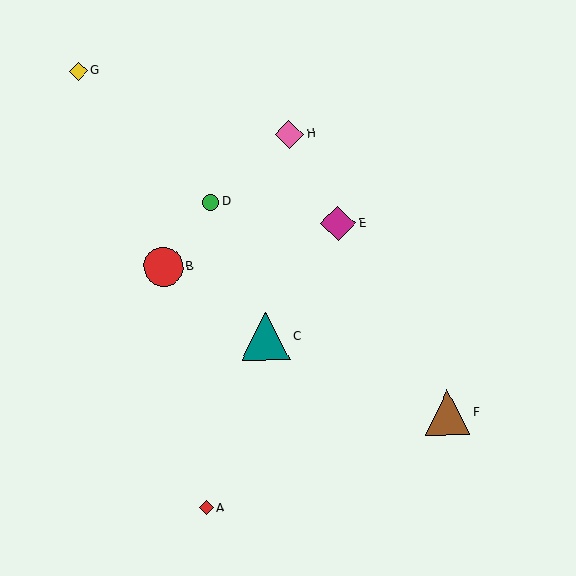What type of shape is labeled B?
Shape B is a red circle.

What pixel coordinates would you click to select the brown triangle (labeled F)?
Click at (447, 413) to select the brown triangle F.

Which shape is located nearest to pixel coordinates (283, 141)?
The pink diamond (labeled H) at (289, 134) is nearest to that location.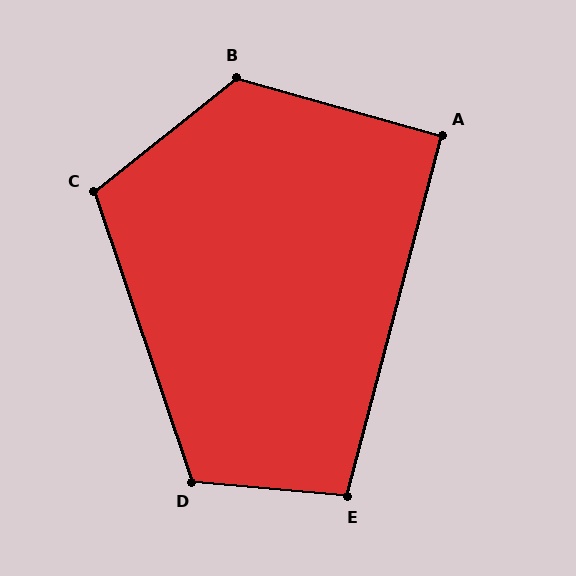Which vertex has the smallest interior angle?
A, at approximately 91 degrees.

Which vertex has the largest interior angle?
B, at approximately 126 degrees.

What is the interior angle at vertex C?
Approximately 110 degrees (obtuse).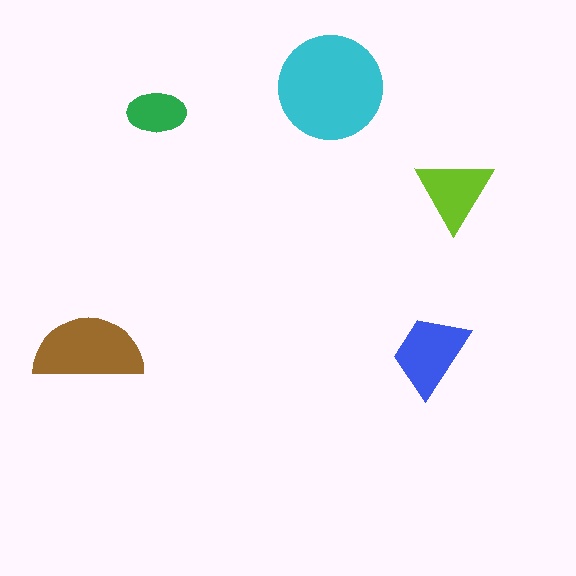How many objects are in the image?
There are 5 objects in the image.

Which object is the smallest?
The green ellipse.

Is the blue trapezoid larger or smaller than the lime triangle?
Larger.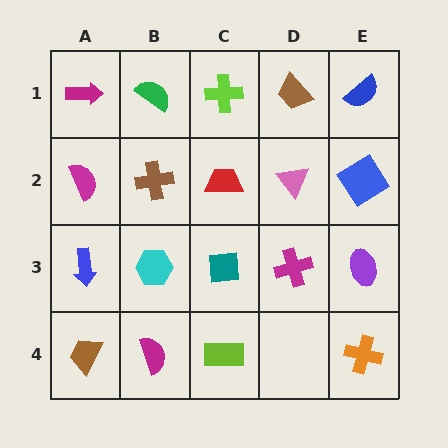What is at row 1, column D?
A brown trapezoid.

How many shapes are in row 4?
4 shapes.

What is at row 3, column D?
A magenta cross.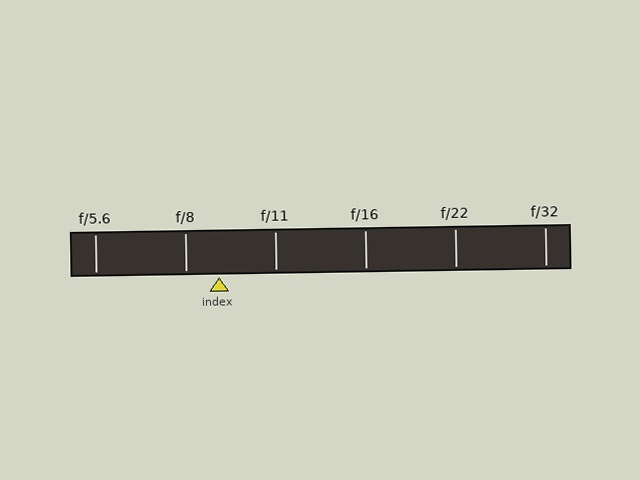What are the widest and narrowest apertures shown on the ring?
The widest aperture shown is f/5.6 and the narrowest is f/32.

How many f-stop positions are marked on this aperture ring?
There are 6 f-stop positions marked.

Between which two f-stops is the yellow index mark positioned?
The index mark is between f/8 and f/11.